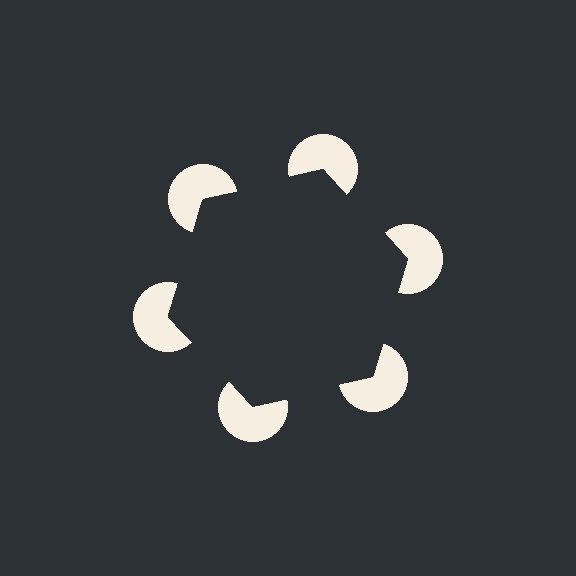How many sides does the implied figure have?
6 sides.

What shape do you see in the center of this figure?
An illusory hexagon — its edges are inferred from the aligned wedge cuts in the pac-man discs, not physically drawn.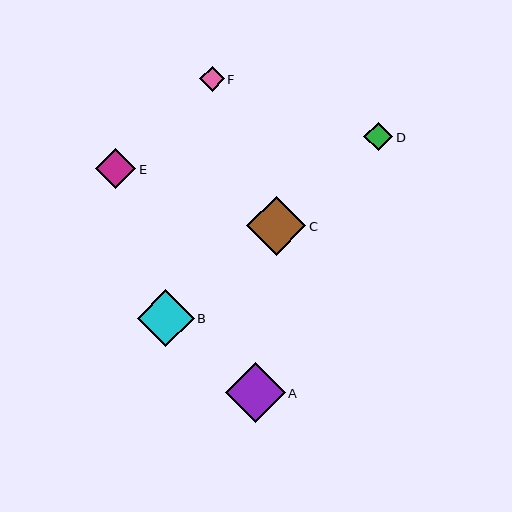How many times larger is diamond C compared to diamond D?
Diamond C is approximately 2.1 times the size of diamond D.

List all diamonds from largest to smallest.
From largest to smallest: A, C, B, E, D, F.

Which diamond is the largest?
Diamond A is the largest with a size of approximately 60 pixels.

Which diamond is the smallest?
Diamond F is the smallest with a size of approximately 25 pixels.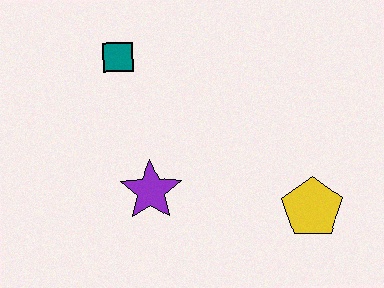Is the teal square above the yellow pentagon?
Yes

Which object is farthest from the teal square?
The yellow pentagon is farthest from the teal square.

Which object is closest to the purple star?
The teal square is closest to the purple star.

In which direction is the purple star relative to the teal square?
The purple star is below the teal square.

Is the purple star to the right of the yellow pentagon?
No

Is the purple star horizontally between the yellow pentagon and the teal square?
Yes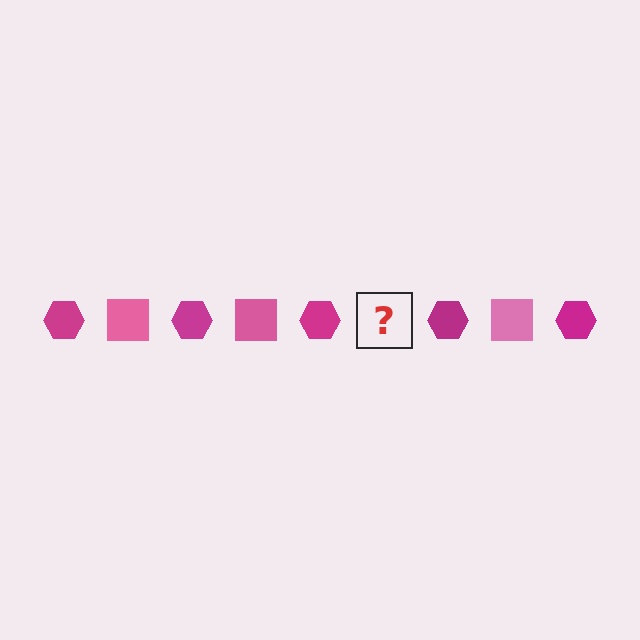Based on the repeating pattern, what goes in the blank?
The blank should be a pink square.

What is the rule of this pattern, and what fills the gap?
The rule is that the pattern alternates between magenta hexagon and pink square. The gap should be filled with a pink square.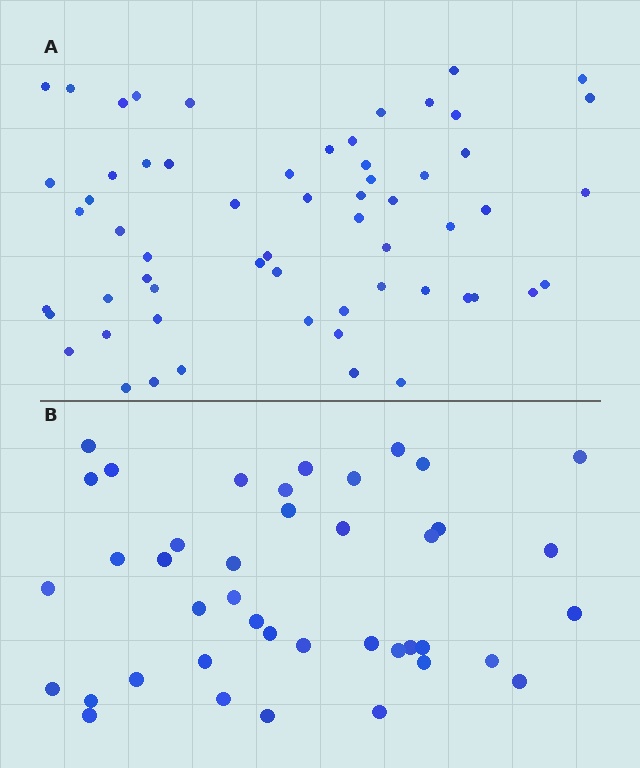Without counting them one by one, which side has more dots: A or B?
Region A (the top region) has more dots.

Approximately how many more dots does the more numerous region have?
Region A has approximately 20 more dots than region B.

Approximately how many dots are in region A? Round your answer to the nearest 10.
About 60 dots.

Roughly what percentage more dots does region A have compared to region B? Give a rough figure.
About 45% more.